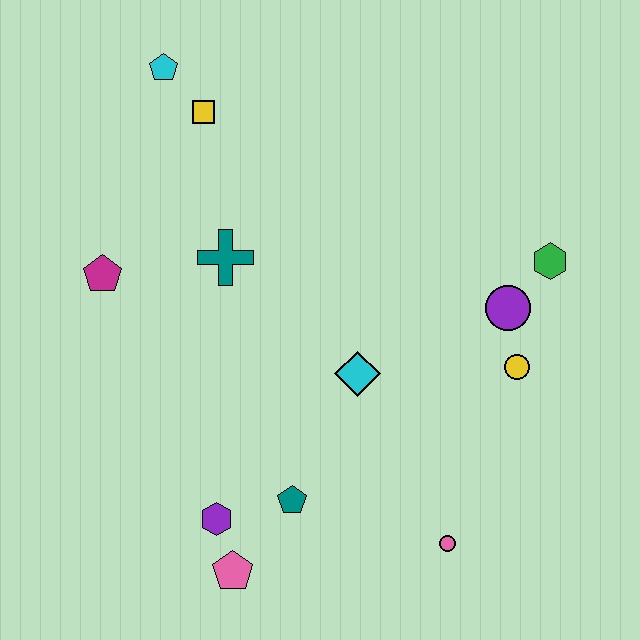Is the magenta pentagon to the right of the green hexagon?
No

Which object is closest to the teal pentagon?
The purple hexagon is closest to the teal pentagon.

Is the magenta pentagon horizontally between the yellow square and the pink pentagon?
No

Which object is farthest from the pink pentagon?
The cyan pentagon is farthest from the pink pentagon.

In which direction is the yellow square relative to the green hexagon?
The yellow square is to the left of the green hexagon.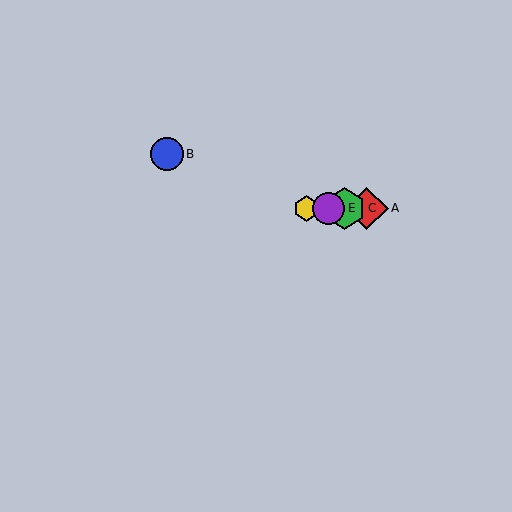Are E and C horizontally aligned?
Yes, both are at y≈208.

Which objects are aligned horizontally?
Objects A, C, D, E are aligned horizontally.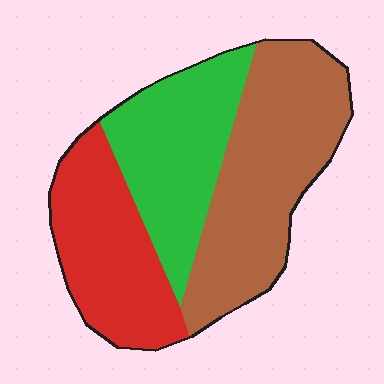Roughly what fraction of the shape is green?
Green covers roughly 30% of the shape.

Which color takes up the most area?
Brown, at roughly 40%.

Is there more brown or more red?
Brown.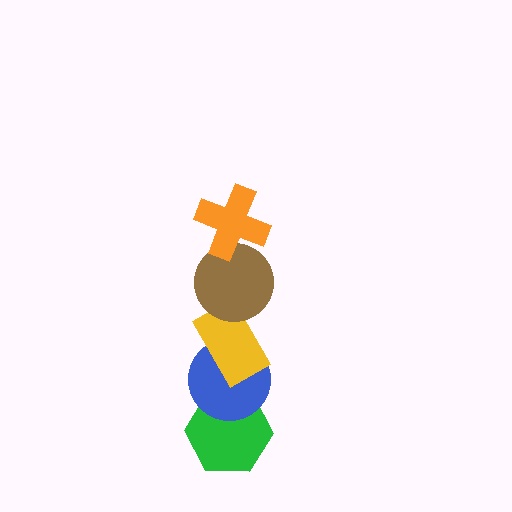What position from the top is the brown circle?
The brown circle is 2nd from the top.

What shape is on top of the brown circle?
The orange cross is on top of the brown circle.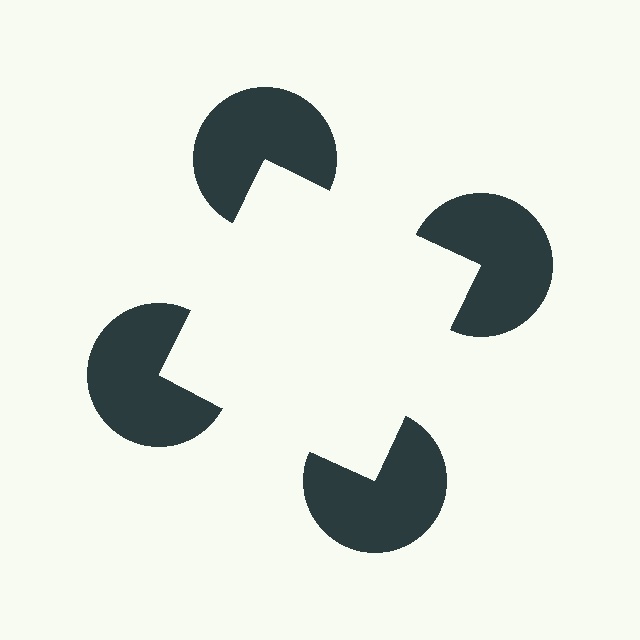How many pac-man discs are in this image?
There are 4 — one at each vertex of the illusory square.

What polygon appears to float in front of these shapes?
An illusory square — its edges are inferred from the aligned wedge cuts in the pac-man discs, not physically drawn.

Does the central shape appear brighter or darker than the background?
It typically appears slightly brighter than the background, even though no actual brightness change is drawn.